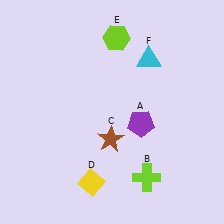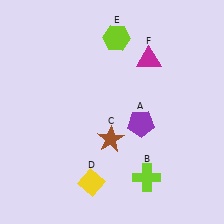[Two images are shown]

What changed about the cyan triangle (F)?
In Image 1, F is cyan. In Image 2, it changed to magenta.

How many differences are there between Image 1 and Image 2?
There is 1 difference between the two images.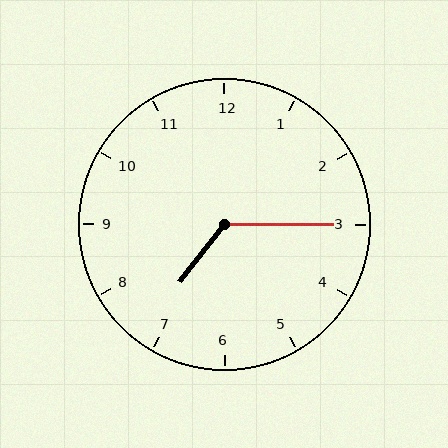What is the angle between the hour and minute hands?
Approximately 128 degrees.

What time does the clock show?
7:15.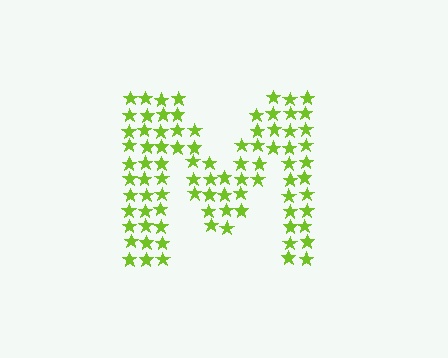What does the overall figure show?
The overall figure shows the letter M.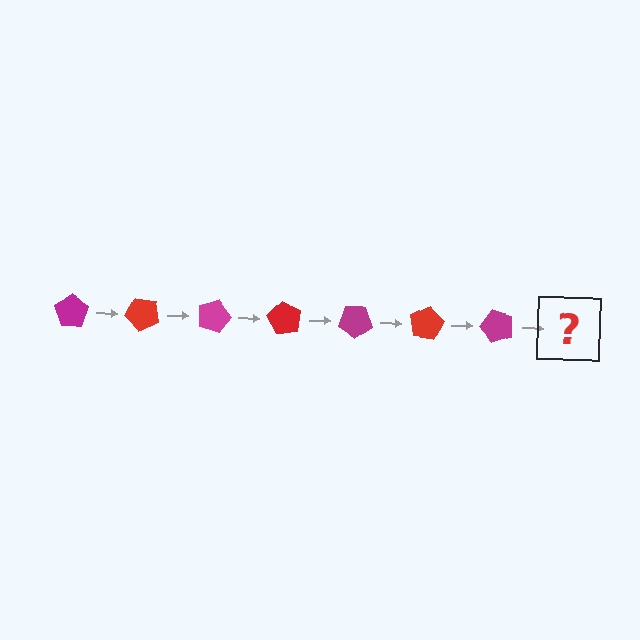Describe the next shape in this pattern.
It should be a red pentagon, rotated 315 degrees from the start.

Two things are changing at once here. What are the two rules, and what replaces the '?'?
The two rules are that it rotates 45 degrees each step and the color cycles through magenta and red. The '?' should be a red pentagon, rotated 315 degrees from the start.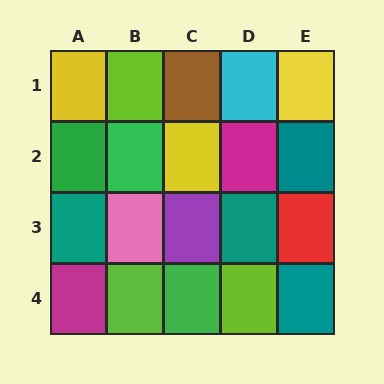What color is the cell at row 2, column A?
Green.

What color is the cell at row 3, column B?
Pink.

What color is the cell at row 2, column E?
Teal.